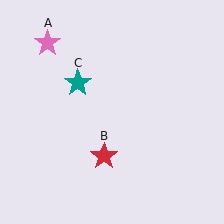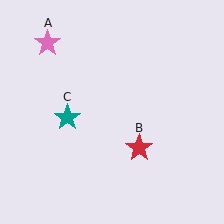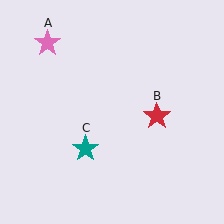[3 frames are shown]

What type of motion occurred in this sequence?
The red star (object B), teal star (object C) rotated counterclockwise around the center of the scene.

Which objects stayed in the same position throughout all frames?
Pink star (object A) remained stationary.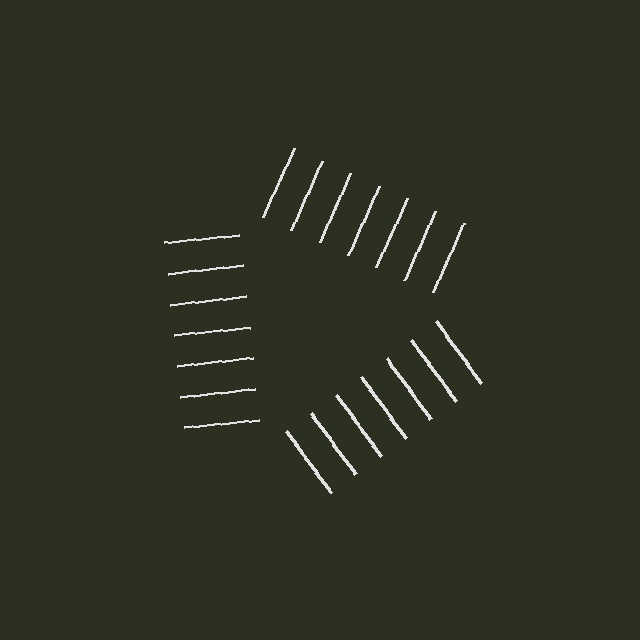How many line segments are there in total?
21 — 7 along each of the 3 edges.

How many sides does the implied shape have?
3 sides — the line-ends trace a triangle.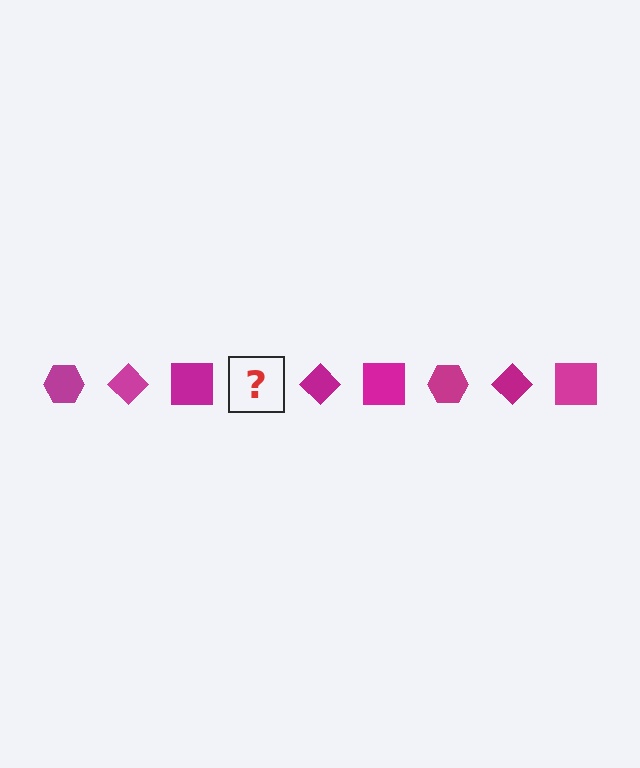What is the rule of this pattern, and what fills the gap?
The rule is that the pattern cycles through hexagon, diamond, square shapes in magenta. The gap should be filled with a magenta hexagon.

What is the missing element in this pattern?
The missing element is a magenta hexagon.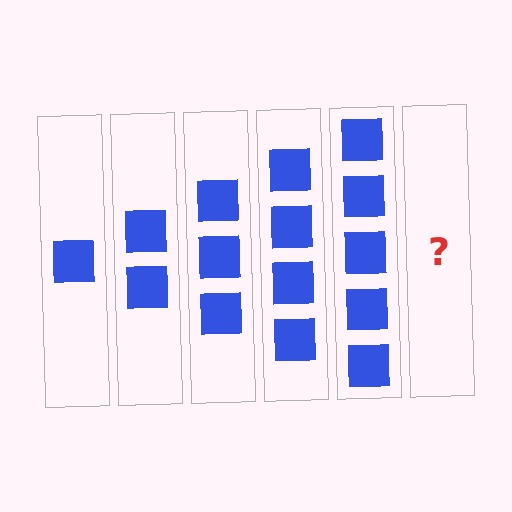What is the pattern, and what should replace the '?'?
The pattern is that each step adds one more square. The '?' should be 6 squares.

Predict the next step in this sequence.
The next step is 6 squares.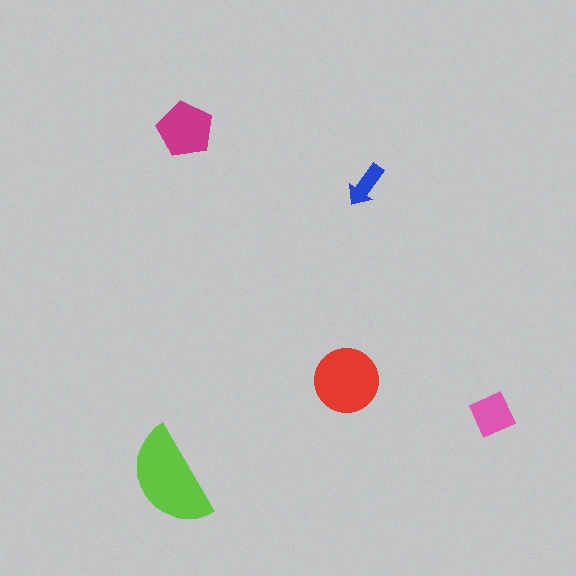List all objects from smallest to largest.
The blue arrow, the pink square, the magenta pentagon, the red circle, the lime semicircle.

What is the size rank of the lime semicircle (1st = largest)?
1st.